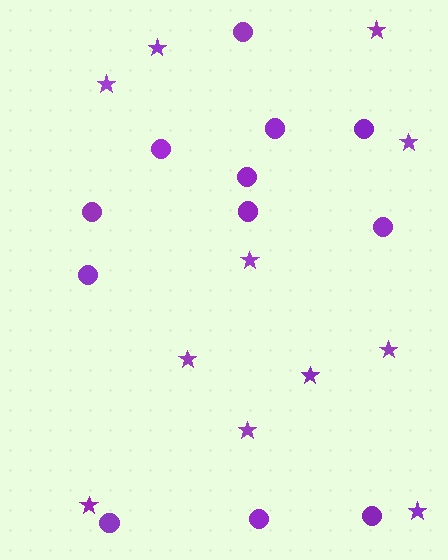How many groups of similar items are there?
There are 2 groups: one group of circles (12) and one group of stars (11).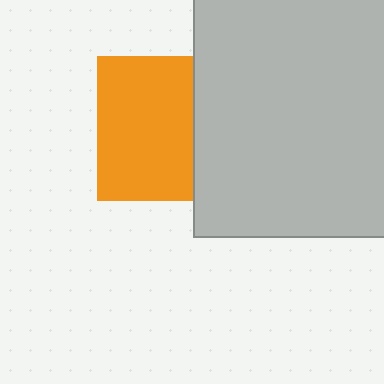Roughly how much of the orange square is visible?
Most of it is visible (roughly 67%).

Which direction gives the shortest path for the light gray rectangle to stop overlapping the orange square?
Moving right gives the shortest separation.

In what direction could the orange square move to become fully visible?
The orange square could move left. That would shift it out from behind the light gray rectangle entirely.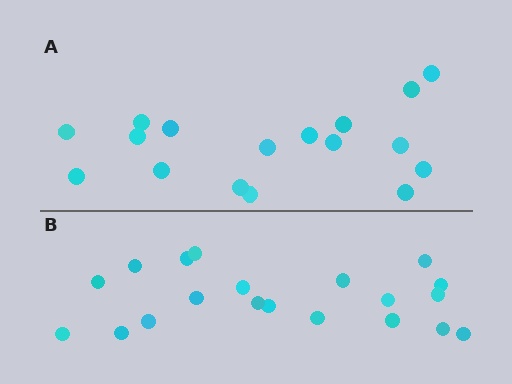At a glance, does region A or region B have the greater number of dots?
Region B (the bottom region) has more dots.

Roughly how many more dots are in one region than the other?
Region B has just a few more — roughly 2 or 3 more dots than region A.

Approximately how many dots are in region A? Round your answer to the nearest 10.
About 20 dots. (The exact count is 17, which rounds to 20.)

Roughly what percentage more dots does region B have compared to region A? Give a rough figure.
About 20% more.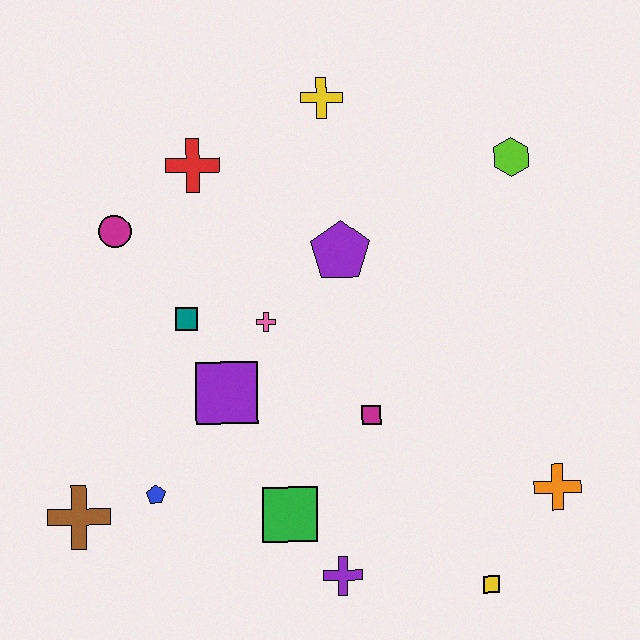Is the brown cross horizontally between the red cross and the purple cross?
No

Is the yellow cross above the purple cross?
Yes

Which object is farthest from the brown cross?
The lime hexagon is farthest from the brown cross.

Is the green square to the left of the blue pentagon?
No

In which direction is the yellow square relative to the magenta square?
The yellow square is below the magenta square.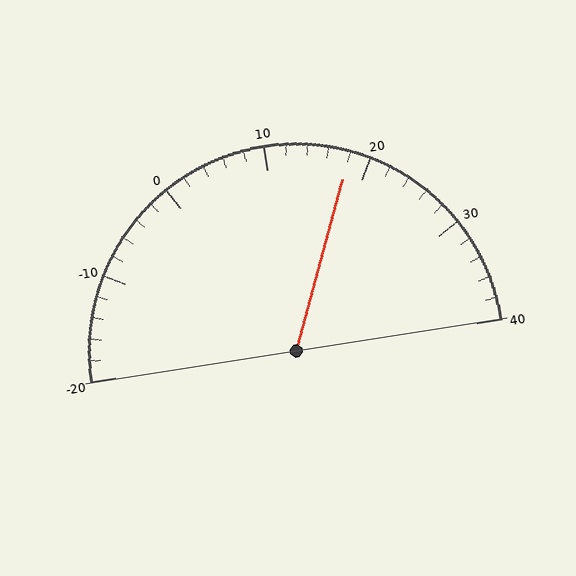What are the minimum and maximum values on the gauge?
The gauge ranges from -20 to 40.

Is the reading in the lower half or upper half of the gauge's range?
The reading is in the upper half of the range (-20 to 40).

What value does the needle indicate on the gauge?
The needle indicates approximately 18.